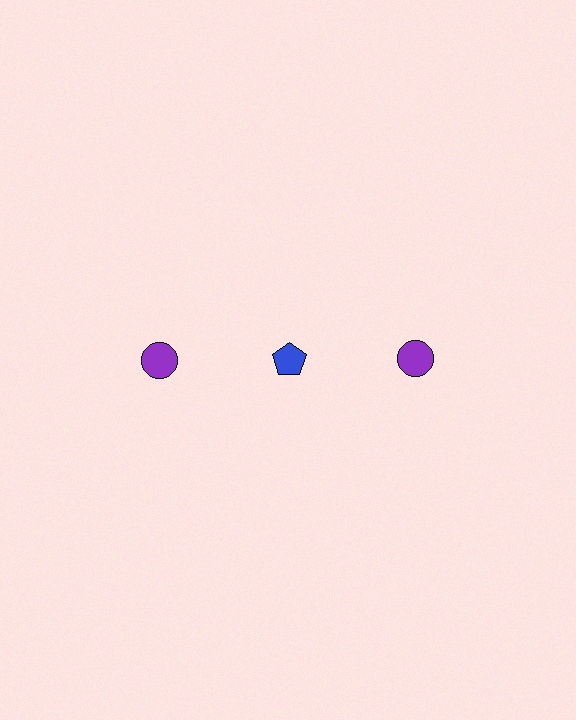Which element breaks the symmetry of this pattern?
The blue pentagon in the top row, second from left column breaks the symmetry. All other shapes are purple circles.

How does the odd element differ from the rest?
It differs in both color (blue instead of purple) and shape (pentagon instead of circle).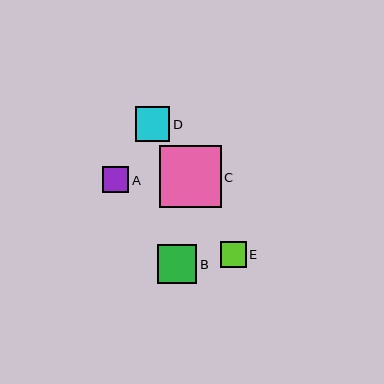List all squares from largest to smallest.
From largest to smallest: C, B, D, A, E.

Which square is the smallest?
Square E is the smallest with a size of approximately 26 pixels.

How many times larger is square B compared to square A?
Square B is approximately 1.5 times the size of square A.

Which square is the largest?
Square C is the largest with a size of approximately 62 pixels.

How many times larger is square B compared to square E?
Square B is approximately 1.5 times the size of square E.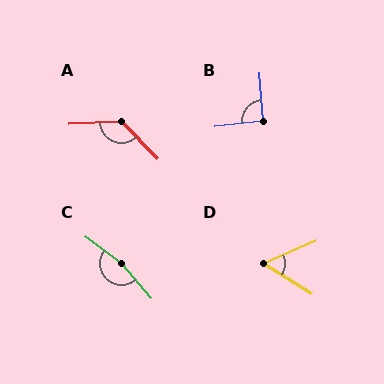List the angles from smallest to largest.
D (56°), B (92°), A (131°), C (167°).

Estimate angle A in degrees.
Approximately 131 degrees.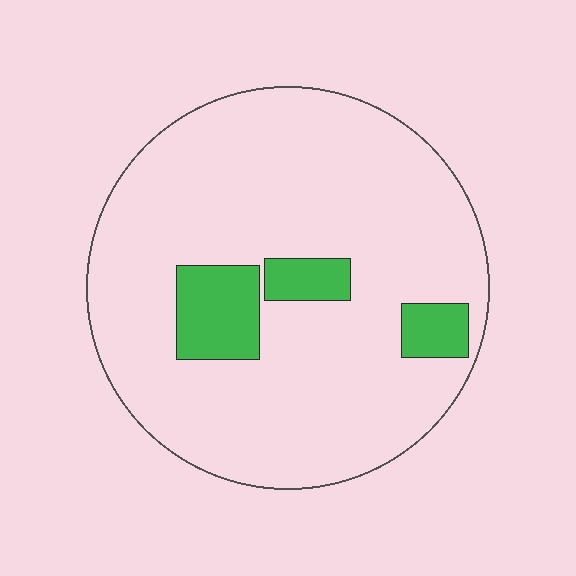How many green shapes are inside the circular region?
3.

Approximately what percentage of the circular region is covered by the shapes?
Approximately 10%.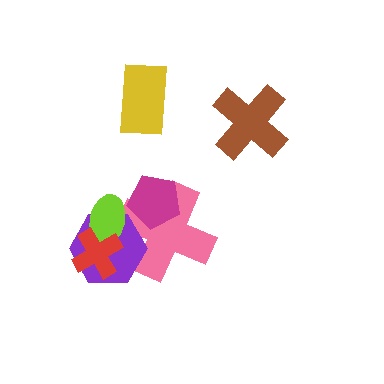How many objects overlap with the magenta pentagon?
1 object overlaps with the magenta pentagon.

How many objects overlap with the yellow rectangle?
0 objects overlap with the yellow rectangle.